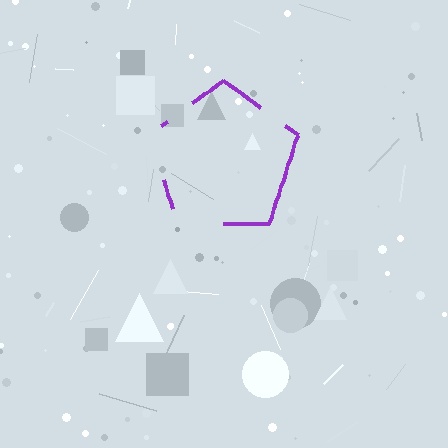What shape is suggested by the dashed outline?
The dashed outline suggests a pentagon.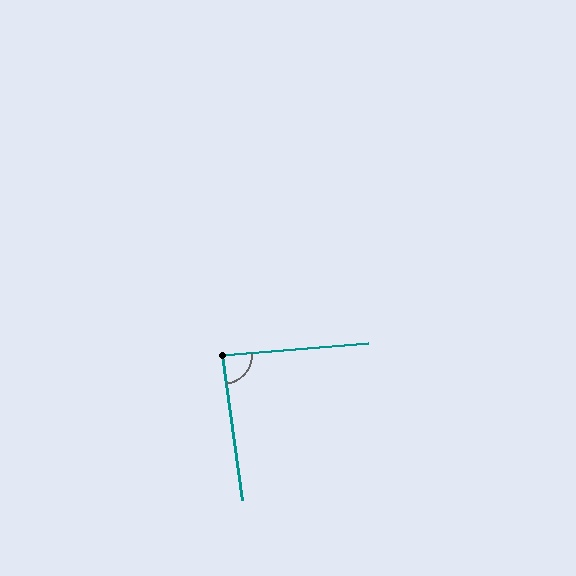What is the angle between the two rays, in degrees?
Approximately 87 degrees.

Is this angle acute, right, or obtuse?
It is approximately a right angle.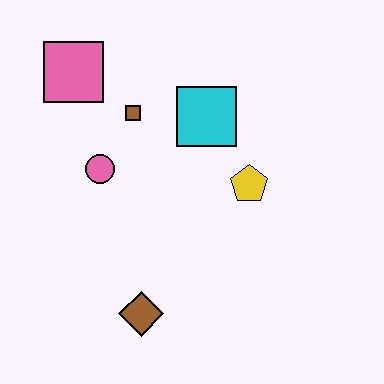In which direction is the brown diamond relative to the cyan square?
The brown diamond is below the cyan square.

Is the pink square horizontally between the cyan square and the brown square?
No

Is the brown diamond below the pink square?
Yes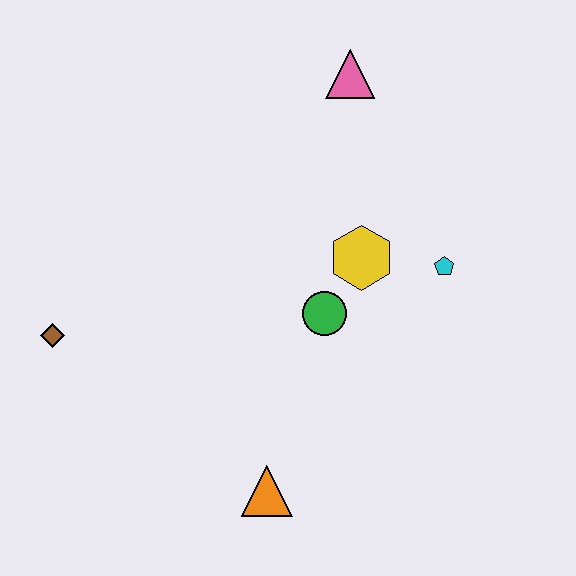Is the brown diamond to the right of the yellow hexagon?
No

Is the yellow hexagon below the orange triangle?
No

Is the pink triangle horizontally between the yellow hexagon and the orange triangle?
Yes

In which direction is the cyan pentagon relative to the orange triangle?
The cyan pentagon is above the orange triangle.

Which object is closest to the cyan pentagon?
The yellow hexagon is closest to the cyan pentagon.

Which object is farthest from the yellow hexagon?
The brown diamond is farthest from the yellow hexagon.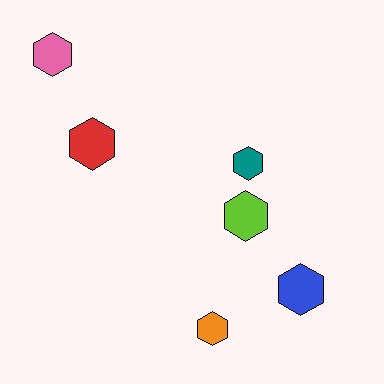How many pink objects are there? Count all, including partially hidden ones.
There is 1 pink object.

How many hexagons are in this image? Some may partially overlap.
There are 6 hexagons.